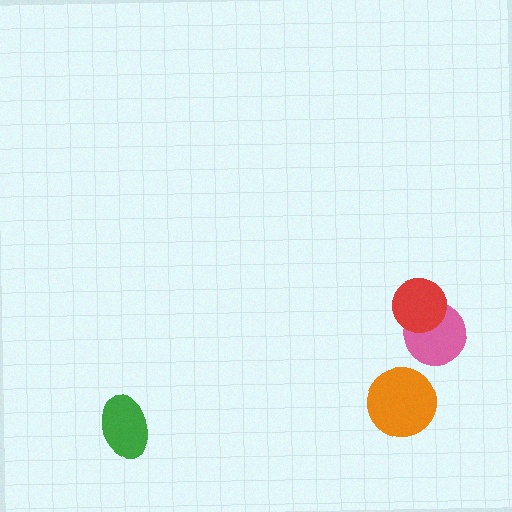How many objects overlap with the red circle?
1 object overlaps with the red circle.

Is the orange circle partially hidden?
No, no other shape covers it.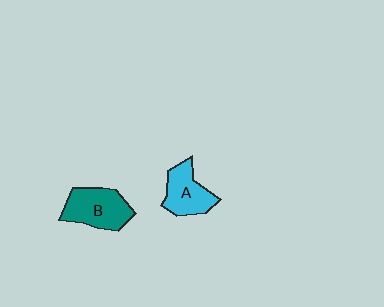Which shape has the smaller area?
Shape A (cyan).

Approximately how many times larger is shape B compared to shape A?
Approximately 1.2 times.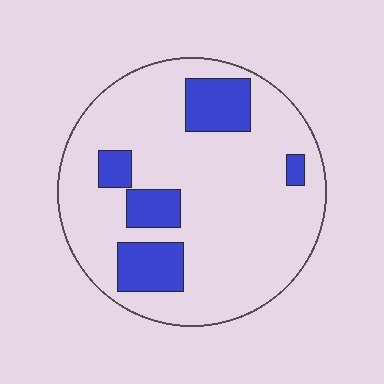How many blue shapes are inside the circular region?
5.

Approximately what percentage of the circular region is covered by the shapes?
Approximately 20%.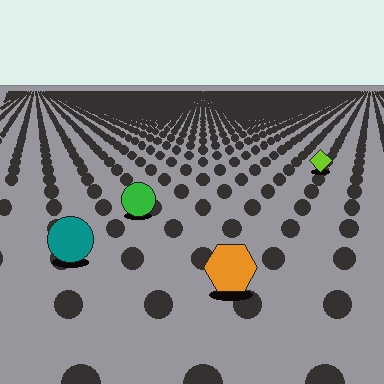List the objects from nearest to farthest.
From nearest to farthest: the orange hexagon, the teal circle, the green circle, the lime diamond.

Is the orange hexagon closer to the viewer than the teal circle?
Yes. The orange hexagon is closer — you can tell from the texture gradient: the ground texture is coarser near it.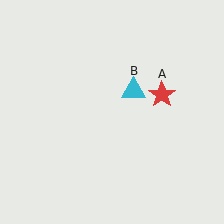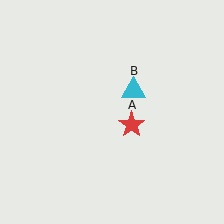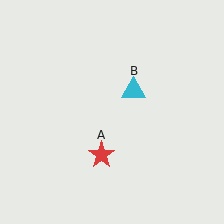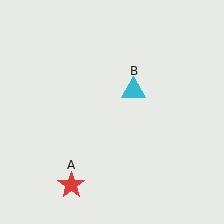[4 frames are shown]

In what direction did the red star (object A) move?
The red star (object A) moved down and to the left.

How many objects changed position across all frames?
1 object changed position: red star (object A).